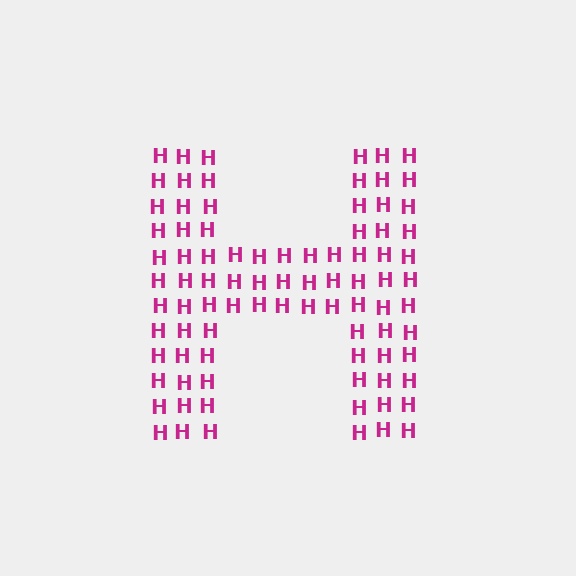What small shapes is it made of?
It is made of small letter H's.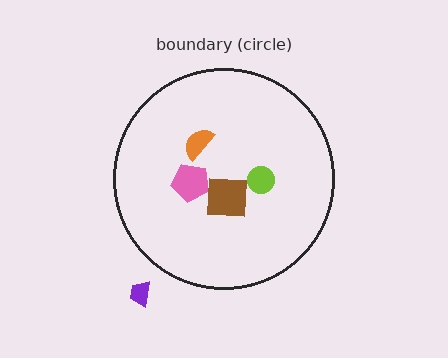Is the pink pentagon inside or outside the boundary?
Inside.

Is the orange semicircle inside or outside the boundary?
Inside.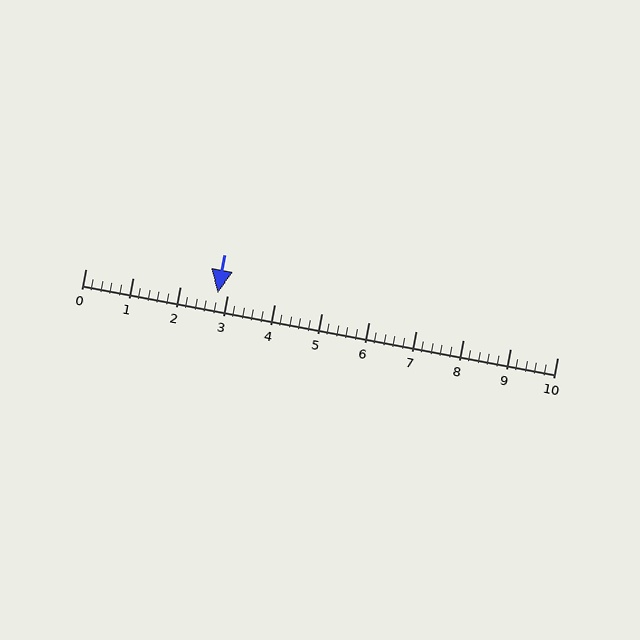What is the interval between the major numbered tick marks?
The major tick marks are spaced 1 units apart.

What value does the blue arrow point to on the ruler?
The blue arrow points to approximately 2.8.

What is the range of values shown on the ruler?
The ruler shows values from 0 to 10.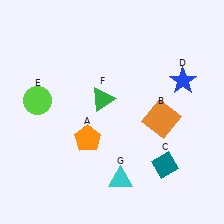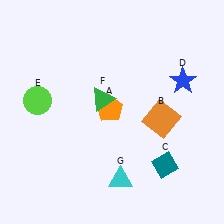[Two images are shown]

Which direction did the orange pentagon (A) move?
The orange pentagon (A) moved up.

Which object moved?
The orange pentagon (A) moved up.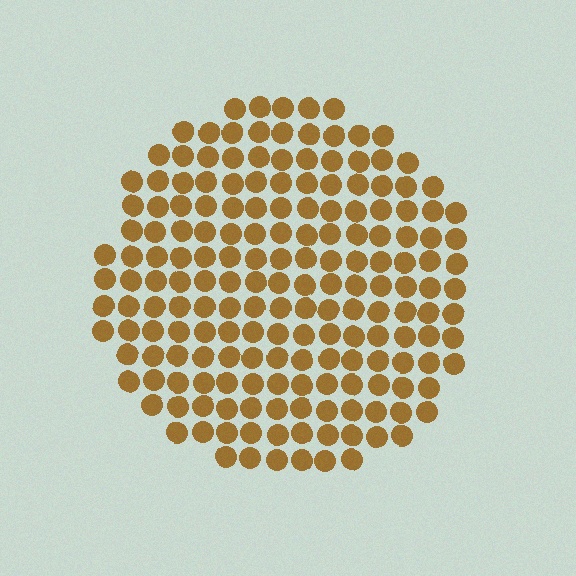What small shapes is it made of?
It is made of small circles.